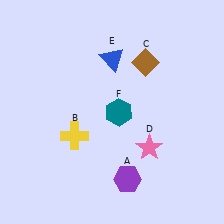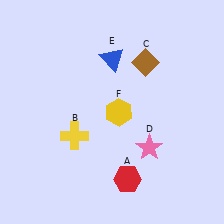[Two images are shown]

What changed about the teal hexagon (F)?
In Image 1, F is teal. In Image 2, it changed to yellow.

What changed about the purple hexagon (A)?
In Image 1, A is purple. In Image 2, it changed to red.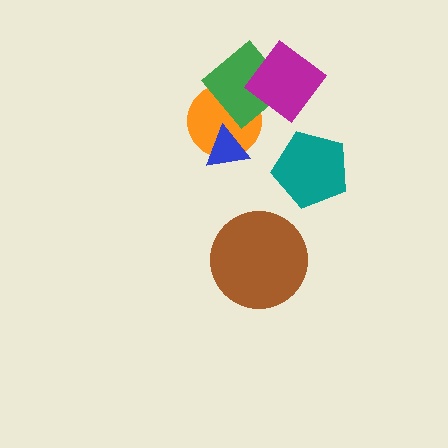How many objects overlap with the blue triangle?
1 object overlaps with the blue triangle.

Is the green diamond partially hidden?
Yes, it is partially covered by another shape.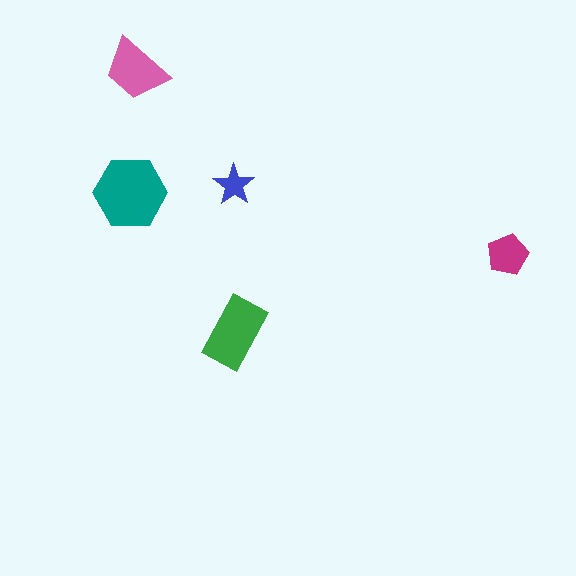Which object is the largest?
The teal hexagon.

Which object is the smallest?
The blue star.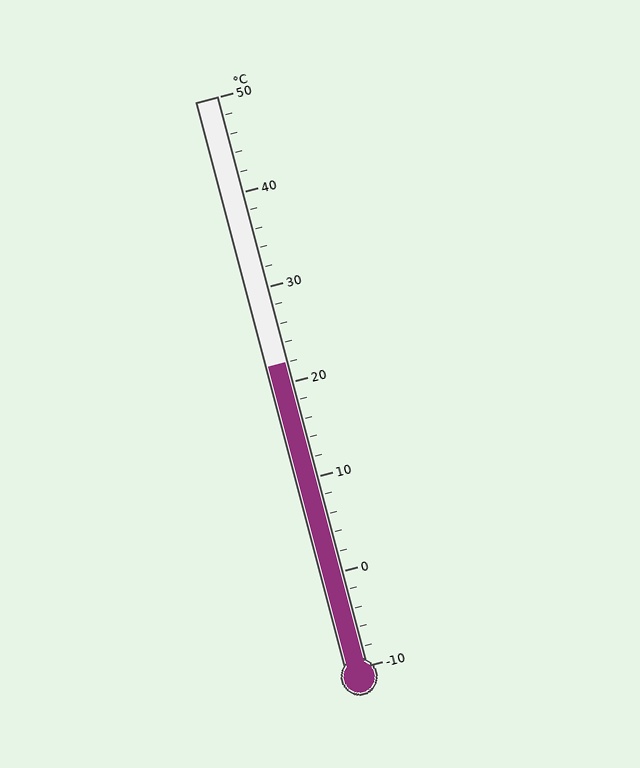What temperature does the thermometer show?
The thermometer shows approximately 22°C.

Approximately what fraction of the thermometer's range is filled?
The thermometer is filled to approximately 55% of its range.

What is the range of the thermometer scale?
The thermometer scale ranges from -10°C to 50°C.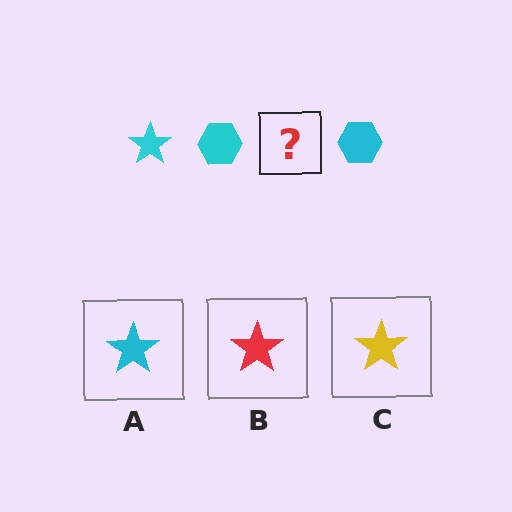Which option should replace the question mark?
Option A.